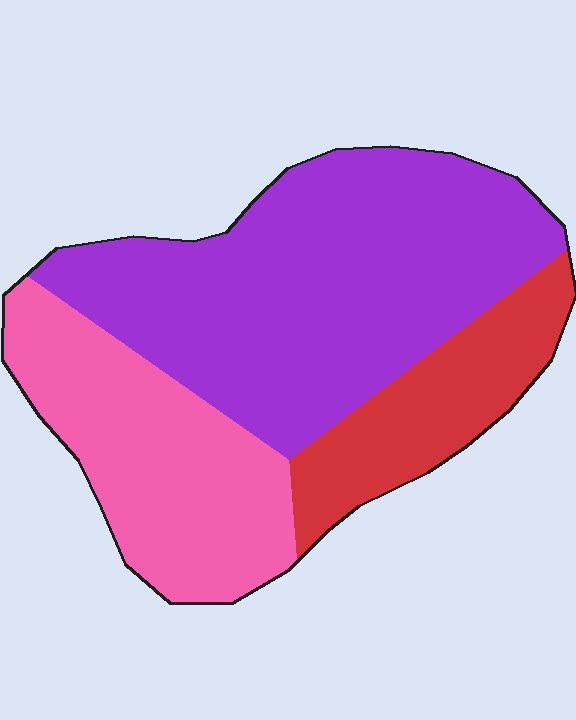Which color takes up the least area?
Red, at roughly 20%.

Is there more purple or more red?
Purple.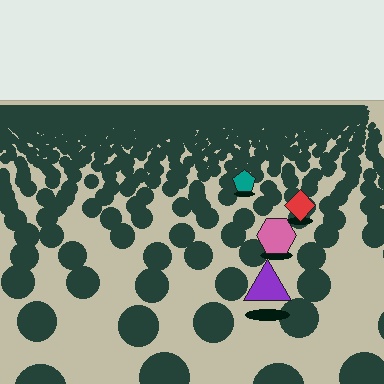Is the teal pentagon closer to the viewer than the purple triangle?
No. The purple triangle is closer — you can tell from the texture gradient: the ground texture is coarser near it.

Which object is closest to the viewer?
The purple triangle is closest. The texture marks near it are larger and more spread out.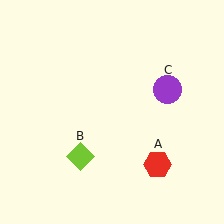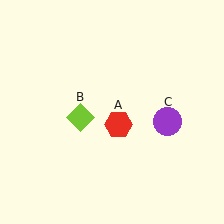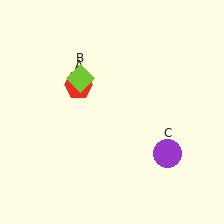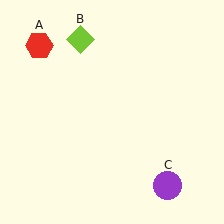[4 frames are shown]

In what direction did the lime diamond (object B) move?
The lime diamond (object B) moved up.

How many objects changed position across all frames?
3 objects changed position: red hexagon (object A), lime diamond (object B), purple circle (object C).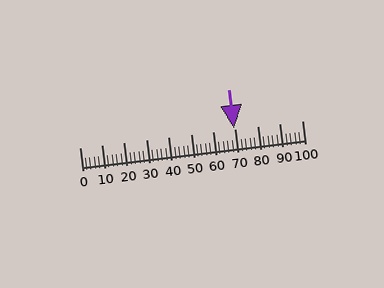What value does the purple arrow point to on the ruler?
The purple arrow points to approximately 70.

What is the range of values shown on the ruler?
The ruler shows values from 0 to 100.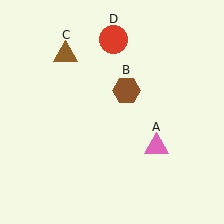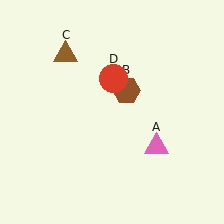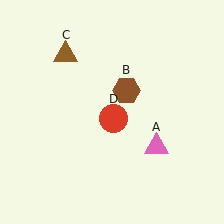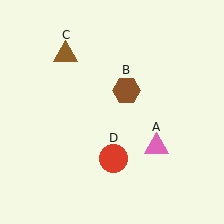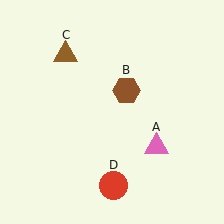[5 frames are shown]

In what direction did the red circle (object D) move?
The red circle (object D) moved down.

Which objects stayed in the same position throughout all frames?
Pink triangle (object A) and brown hexagon (object B) and brown triangle (object C) remained stationary.